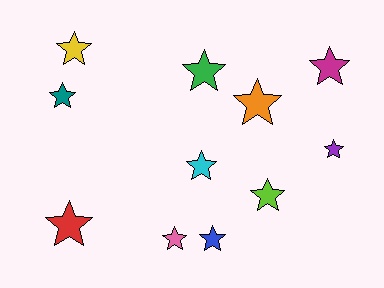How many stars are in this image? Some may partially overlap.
There are 11 stars.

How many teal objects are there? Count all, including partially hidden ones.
There is 1 teal object.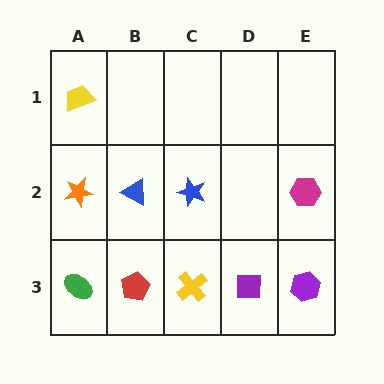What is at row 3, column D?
A purple square.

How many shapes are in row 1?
1 shape.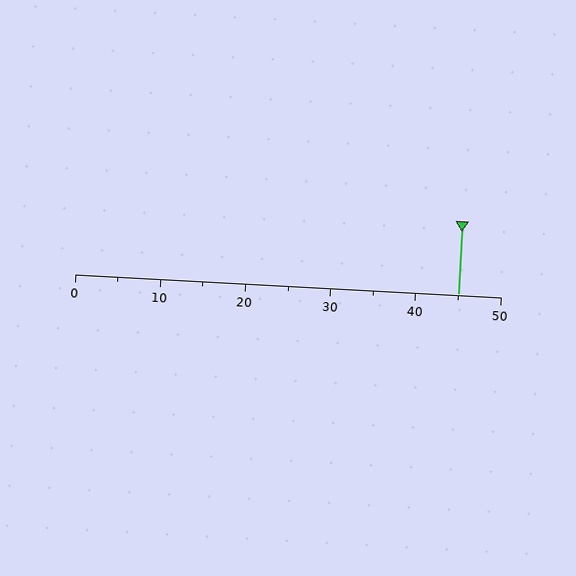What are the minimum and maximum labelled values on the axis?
The axis runs from 0 to 50.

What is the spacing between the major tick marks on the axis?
The major ticks are spaced 10 apart.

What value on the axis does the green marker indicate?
The marker indicates approximately 45.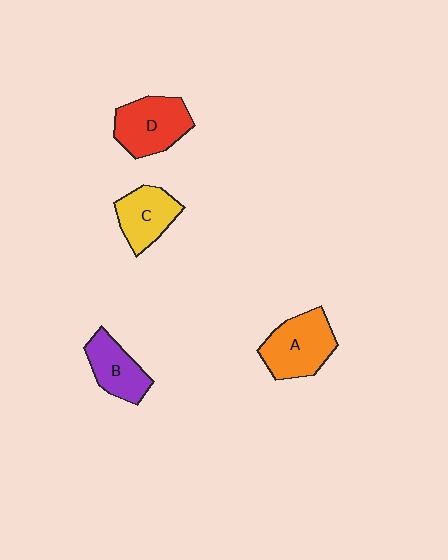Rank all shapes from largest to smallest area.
From largest to smallest: A (orange), D (red), C (yellow), B (purple).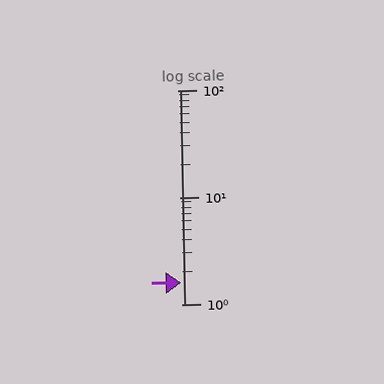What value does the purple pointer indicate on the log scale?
The pointer indicates approximately 1.6.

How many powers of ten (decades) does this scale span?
The scale spans 2 decades, from 1 to 100.